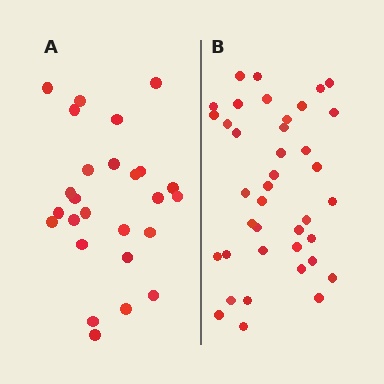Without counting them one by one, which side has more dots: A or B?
Region B (the right region) has more dots.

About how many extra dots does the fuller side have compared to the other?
Region B has approximately 15 more dots than region A.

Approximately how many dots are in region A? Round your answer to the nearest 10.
About 30 dots. (The exact count is 26, which rounds to 30.)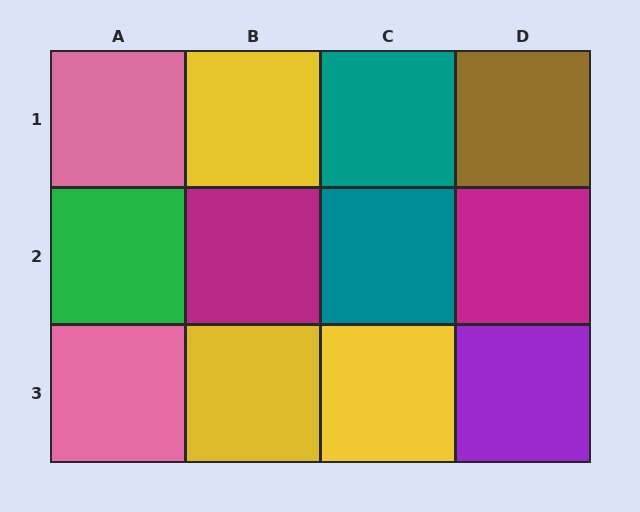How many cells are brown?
1 cell is brown.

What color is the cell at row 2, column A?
Green.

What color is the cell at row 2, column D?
Magenta.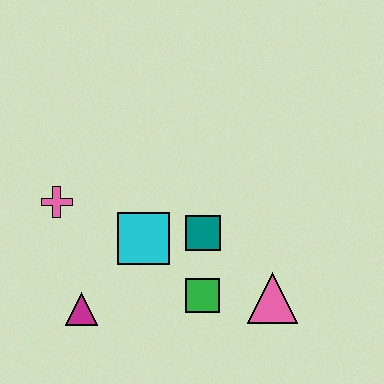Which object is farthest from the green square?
The pink cross is farthest from the green square.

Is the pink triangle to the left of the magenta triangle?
No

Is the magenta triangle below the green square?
Yes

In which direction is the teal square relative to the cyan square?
The teal square is to the right of the cyan square.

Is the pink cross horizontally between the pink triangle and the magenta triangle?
No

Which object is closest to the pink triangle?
The green square is closest to the pink triangle.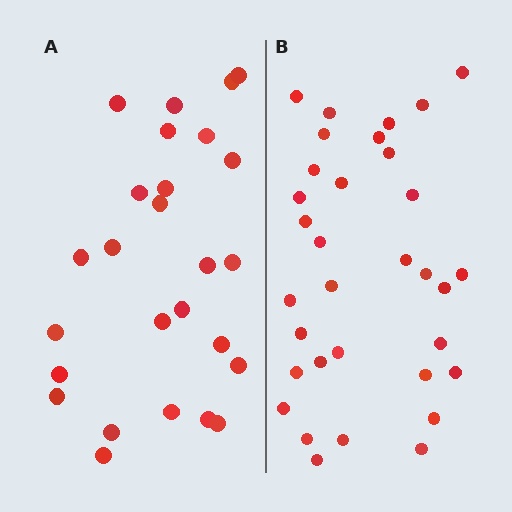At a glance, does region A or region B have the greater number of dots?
Region B (the right region) has more dots.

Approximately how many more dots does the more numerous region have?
Region B has roughly 8 or so more dots than region A.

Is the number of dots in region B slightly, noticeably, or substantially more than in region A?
Region B has noticeably more, but not dramatically so. The ratio is roughly 1.3 to 1.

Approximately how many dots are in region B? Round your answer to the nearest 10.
About 30 dots. (The exact count is 33, which rounds to 30.)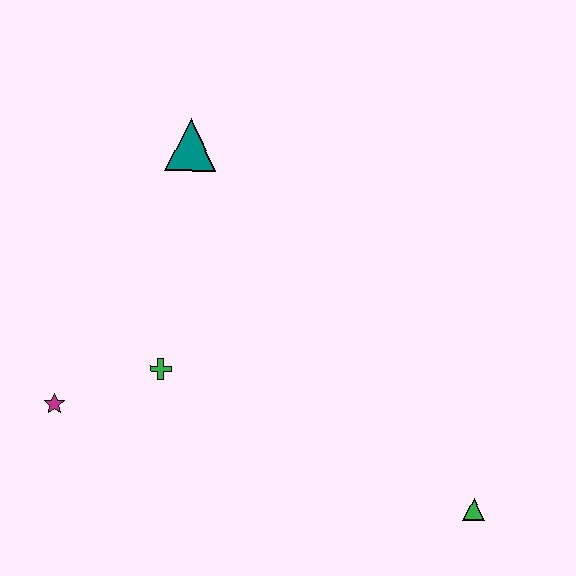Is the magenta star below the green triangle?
No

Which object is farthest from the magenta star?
The green triangle is farthest from the magenta star.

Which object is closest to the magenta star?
The green cross is closest to the magenta star.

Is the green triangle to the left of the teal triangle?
No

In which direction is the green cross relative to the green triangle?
The green cross is to the left of the green triangle.